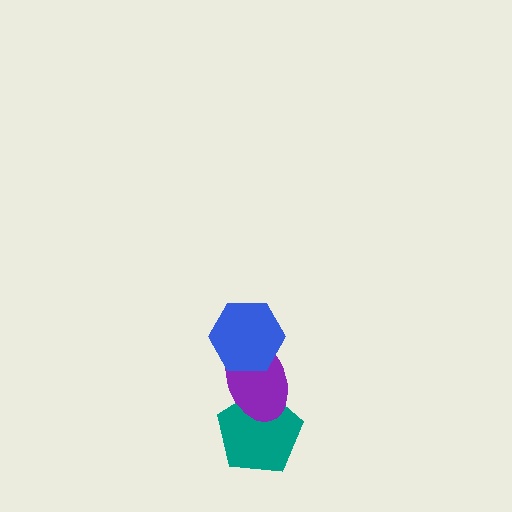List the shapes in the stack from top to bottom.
From top to bottom: the blue hexagon, the purple ellipse, the teal pentagon.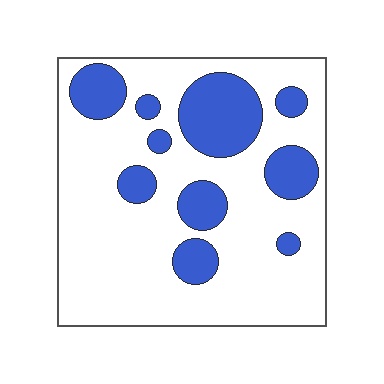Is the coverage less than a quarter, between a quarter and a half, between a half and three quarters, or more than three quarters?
Less than a quarter.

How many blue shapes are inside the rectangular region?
10.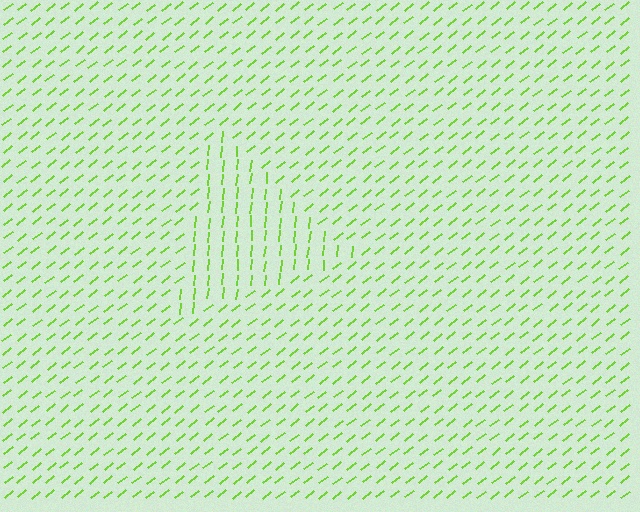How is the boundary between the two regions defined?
The boundary is defined purely by a change in line orientation (approximately 45 degrees difference). All lines are the same color and thickness.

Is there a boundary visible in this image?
Yes, there is a texture boundary formed by a change in line orientation.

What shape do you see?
I see a triangle.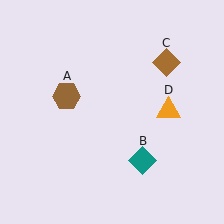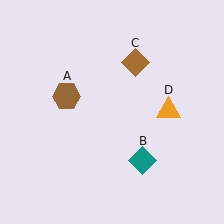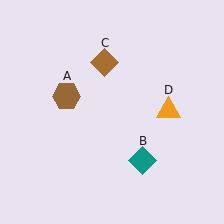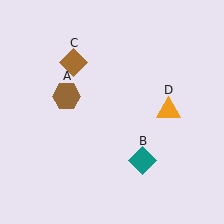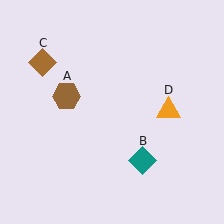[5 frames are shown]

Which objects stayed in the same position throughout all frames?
Brown hexagon (object A) and teal diamond (object B) and orange triangle (object D) remained stationary.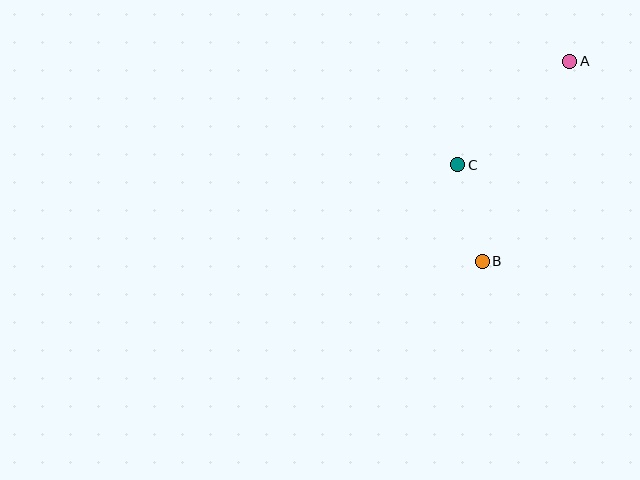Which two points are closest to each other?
Points B and C are closest to each other.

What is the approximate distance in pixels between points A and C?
The distance between A and C is approximately 152 pixels.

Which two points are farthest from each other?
Points A and B are farthest from each other.